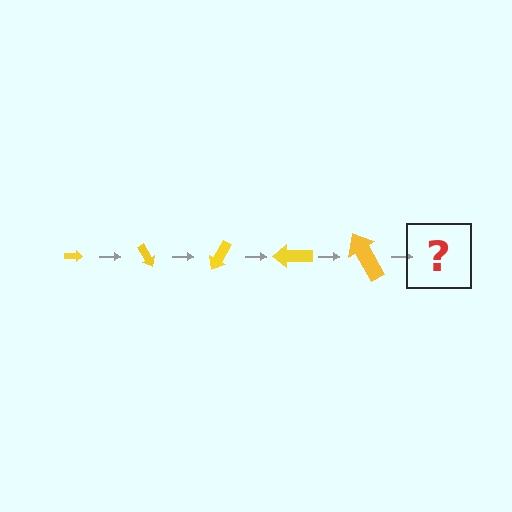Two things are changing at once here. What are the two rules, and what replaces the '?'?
The two rules are that the arrow grows larger each step and it rotates 60 degrees each step. The '?' should be an arrow, larger than the previous one and rotated 300 degrees from the start.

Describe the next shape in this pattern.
It should be an arrow, larger than the previous one and rotated 300 degrees from the start.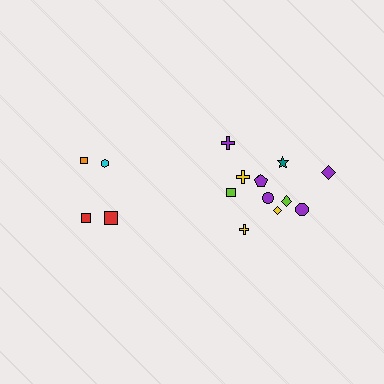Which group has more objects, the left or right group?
The right group.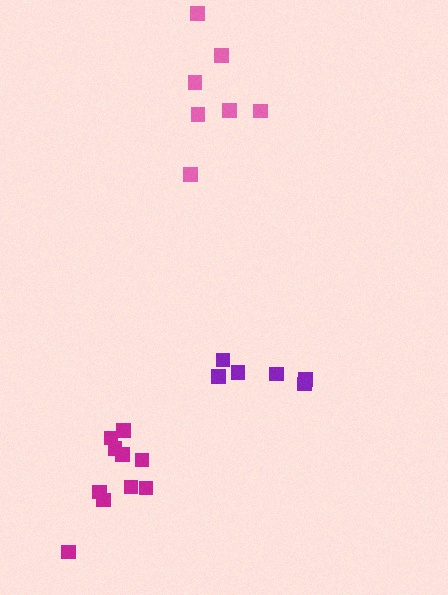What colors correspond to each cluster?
The clusters are colored: magenta, pink, purple.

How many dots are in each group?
Group 1: 10 dots, Group 2: 7 dots, Group 3: 6 dots (23 total).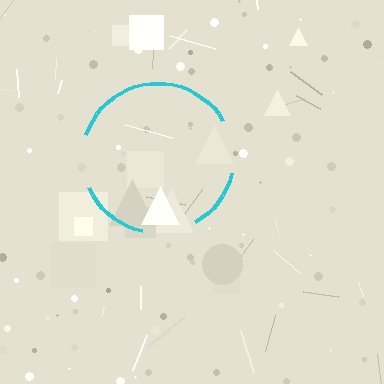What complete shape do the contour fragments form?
The contour fragments form a circle.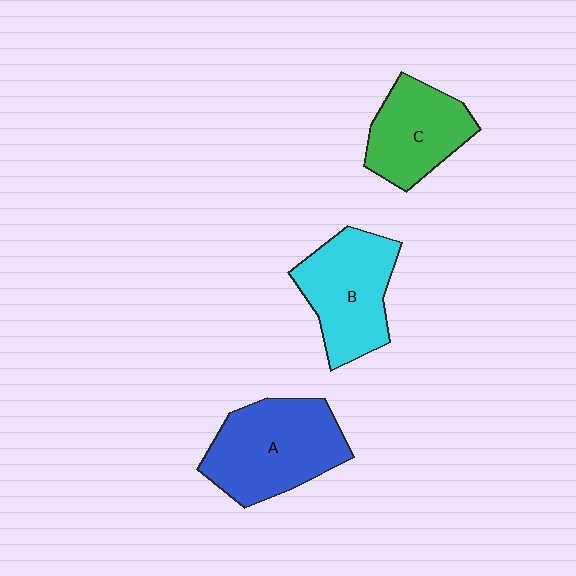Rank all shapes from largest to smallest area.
From largest to smallest: A (blue), B (cyan), C (green).